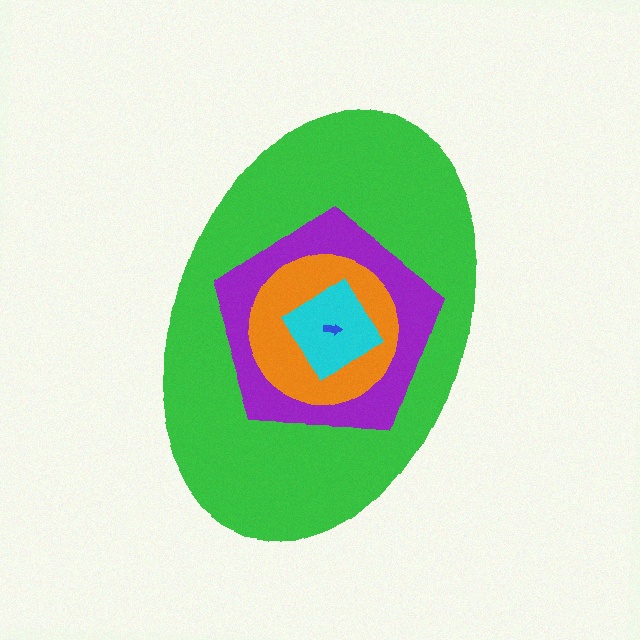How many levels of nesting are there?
5.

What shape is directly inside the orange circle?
The cyan diamond.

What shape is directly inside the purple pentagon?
The orange circle.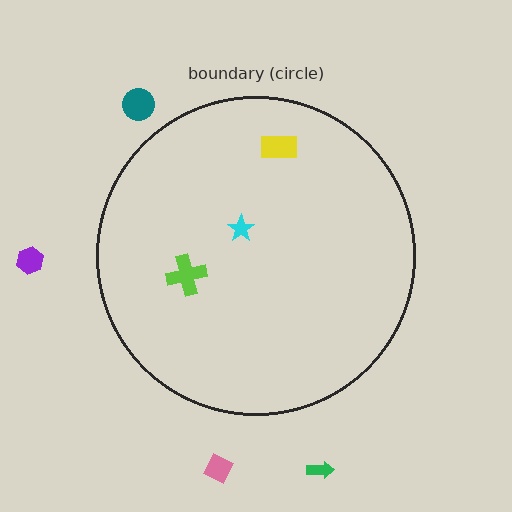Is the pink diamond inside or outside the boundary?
Outside.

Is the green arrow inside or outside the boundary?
Outside.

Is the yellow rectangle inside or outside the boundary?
Inside.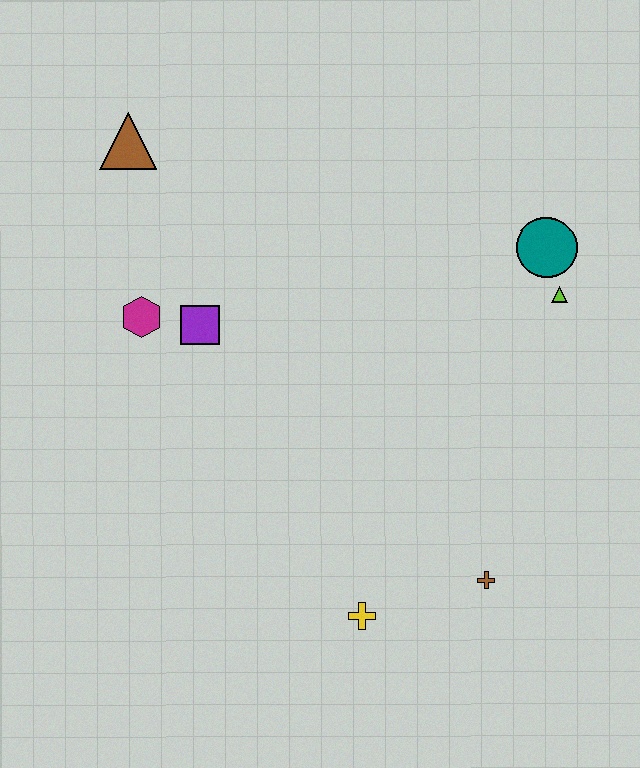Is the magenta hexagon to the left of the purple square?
Yes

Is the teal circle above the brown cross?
Yes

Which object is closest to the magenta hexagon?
The purple square is closest to the magenta hexagon.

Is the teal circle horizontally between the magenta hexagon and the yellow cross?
No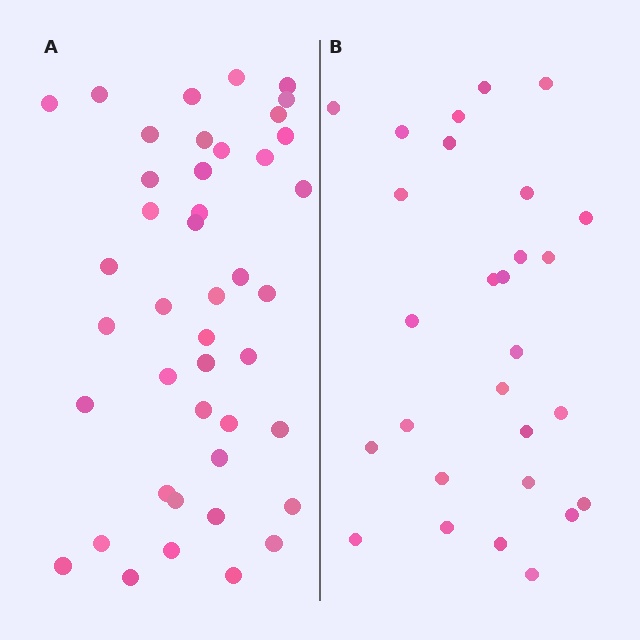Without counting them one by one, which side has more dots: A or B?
Region A (the left region) has more dots.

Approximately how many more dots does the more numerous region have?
Region A has approximately 15 more dots than region B.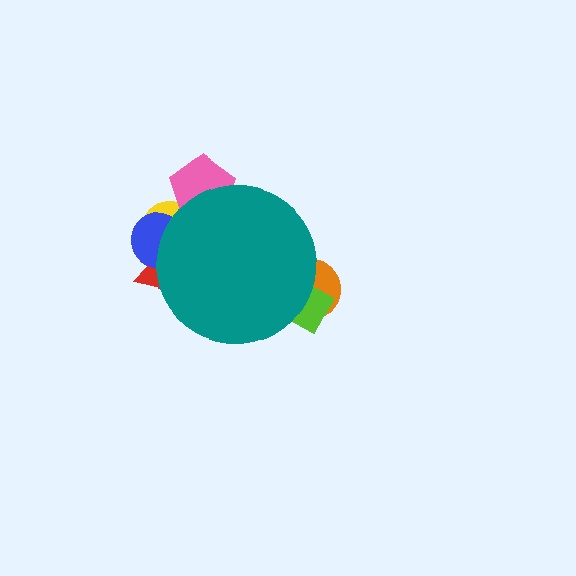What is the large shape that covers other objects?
A teal circle.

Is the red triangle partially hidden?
Yes, the red triangle is partially hidden behind the teal circle.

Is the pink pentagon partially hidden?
Yes, the pink pentagon is partially hidden behind the teal circle.